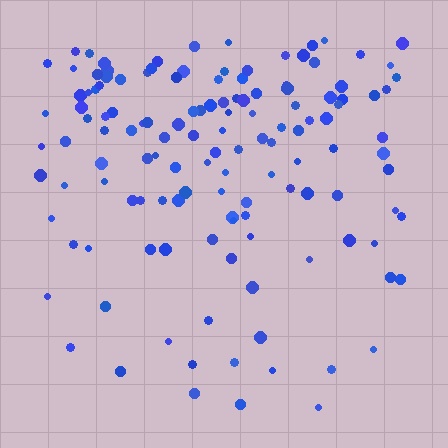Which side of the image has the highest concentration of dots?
The top.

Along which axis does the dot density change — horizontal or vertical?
Vertical.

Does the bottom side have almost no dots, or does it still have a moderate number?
Still a moderate number, just noticeably fewer than the top.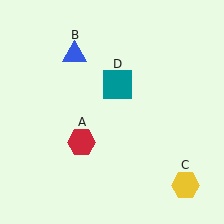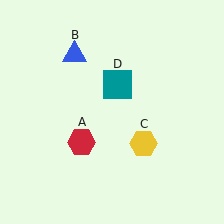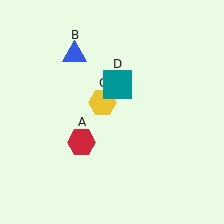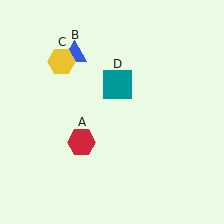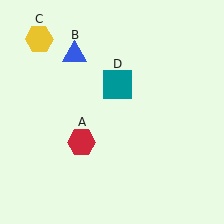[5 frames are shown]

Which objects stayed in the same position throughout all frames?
Red hexagon (object A) and blue triangle (object B) and teal square (object D) remained stationary.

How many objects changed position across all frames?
1 object changed position: yellow hexagon (object C).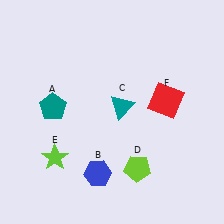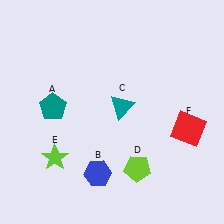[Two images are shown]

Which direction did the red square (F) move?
The red square (F) moved down.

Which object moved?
The red square (F) moved down.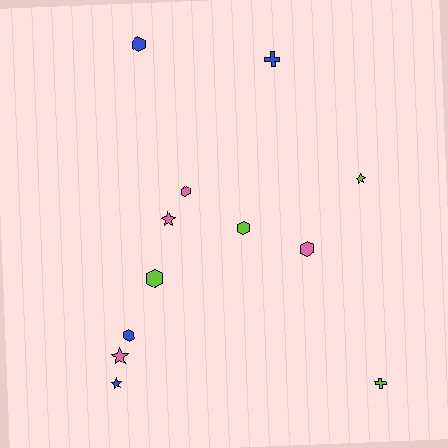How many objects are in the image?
There are 12 objects.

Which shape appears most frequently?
Hexagon, with 6 objects.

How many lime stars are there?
There is 1 lime star.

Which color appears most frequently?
Lime, with 4 objects.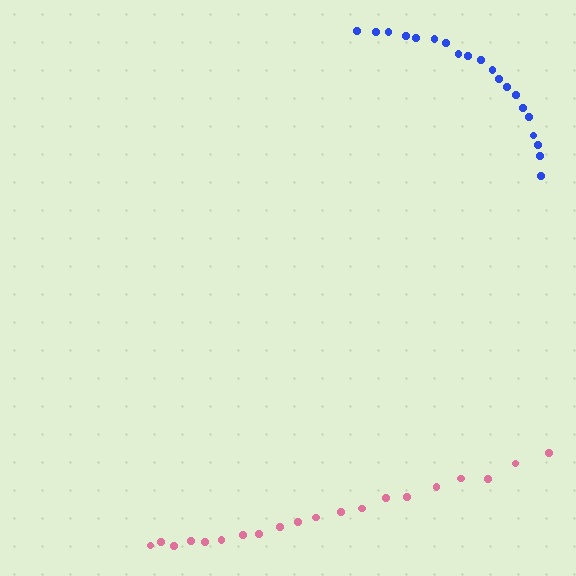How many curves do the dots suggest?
There are 2 distinct paths.